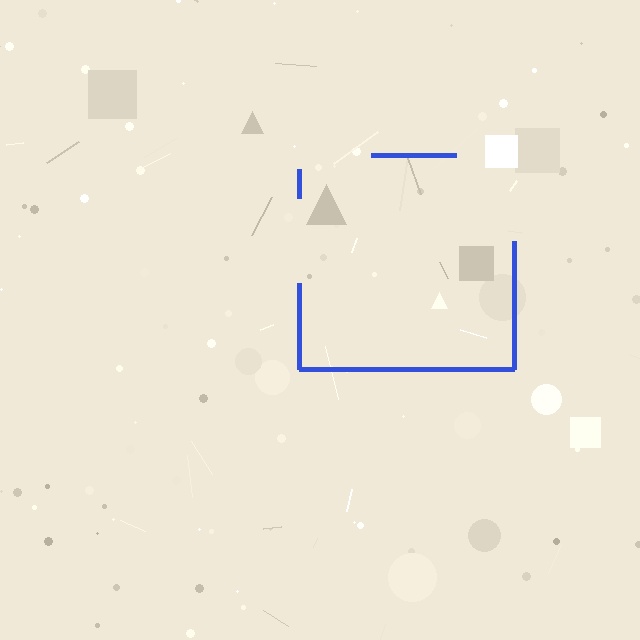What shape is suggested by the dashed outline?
The dashed outline suggests a square.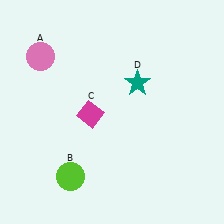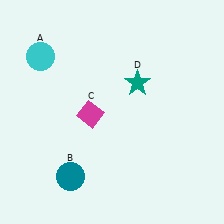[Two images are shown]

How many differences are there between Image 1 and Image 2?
There are 2 differences between the two images.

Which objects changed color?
A changed from pink to cyan. B changed from lime to teal.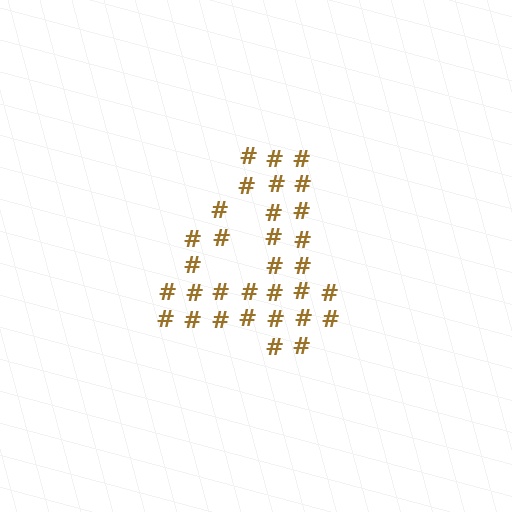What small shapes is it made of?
It is made of small hash symbols.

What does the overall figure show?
The overall figure shows the digit 4.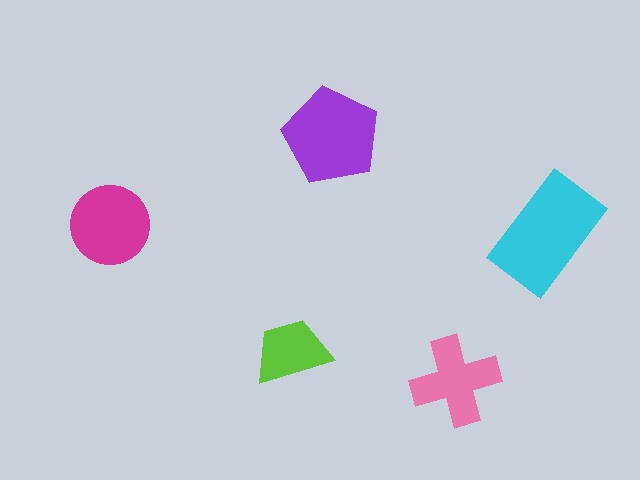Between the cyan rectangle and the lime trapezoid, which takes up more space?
The cyan rectangle.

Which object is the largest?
The cyan rectangle.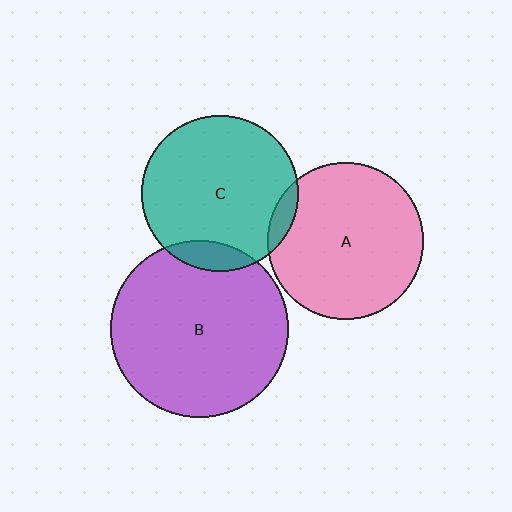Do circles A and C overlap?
Yes.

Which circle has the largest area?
Circle B (purple).